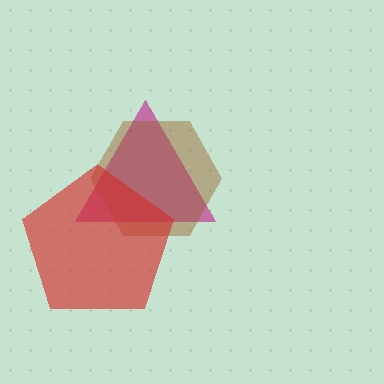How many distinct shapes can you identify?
There are 3 distinct shapes: a magenta triangle, a brown hexagon, a red pentagon.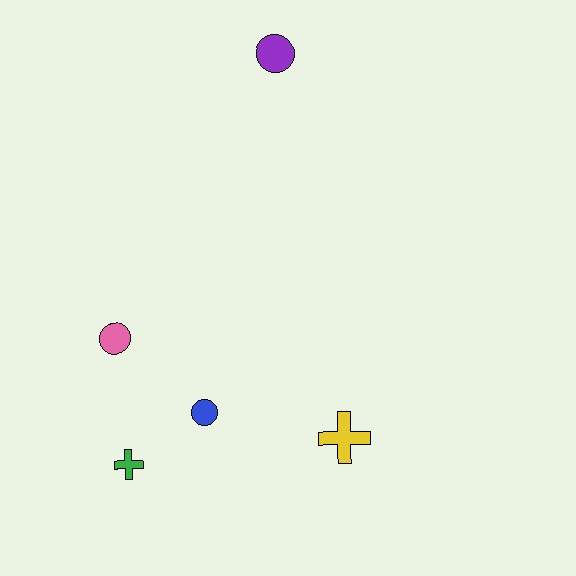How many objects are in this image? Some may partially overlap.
There are 5 objects.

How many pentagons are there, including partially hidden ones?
There are no pentagons.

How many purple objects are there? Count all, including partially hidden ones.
There is 1 purple object.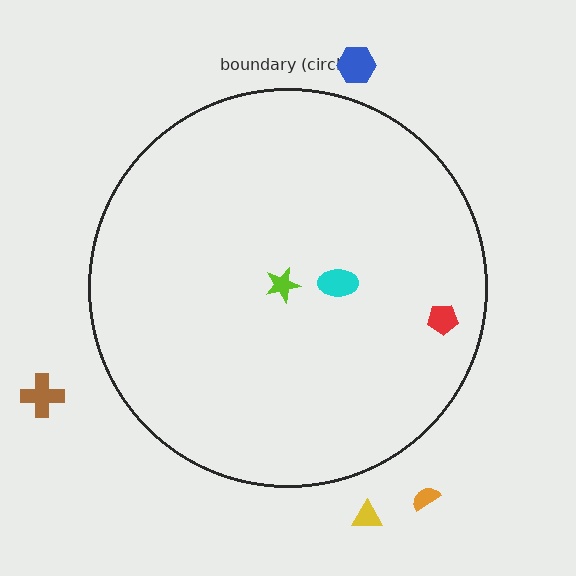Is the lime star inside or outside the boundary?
Inside.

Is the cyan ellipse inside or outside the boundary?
Inside.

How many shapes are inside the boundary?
3 inside, 4 outside.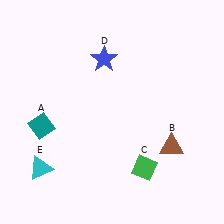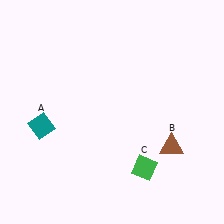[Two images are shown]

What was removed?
The cyan triangle (E), the blue star (D) were removed in Image 2.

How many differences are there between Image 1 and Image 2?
There are 2 differences between the two images.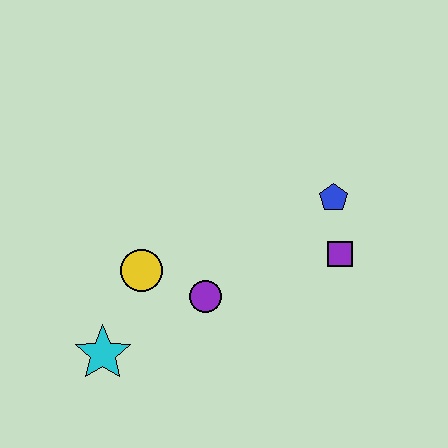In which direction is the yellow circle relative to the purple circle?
The yellow circle is to the left of the purple circle.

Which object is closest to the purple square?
The blue pentagon is closest to the purple square.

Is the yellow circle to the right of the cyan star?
Yes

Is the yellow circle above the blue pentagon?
No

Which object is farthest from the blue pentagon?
The cyan star is farthest from the blue pentagon.